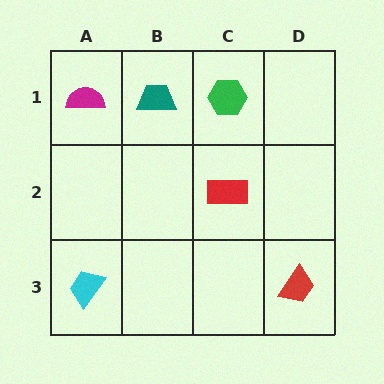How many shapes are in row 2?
1 shape.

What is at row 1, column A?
A magenta semicircle.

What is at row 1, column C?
A green hexagon.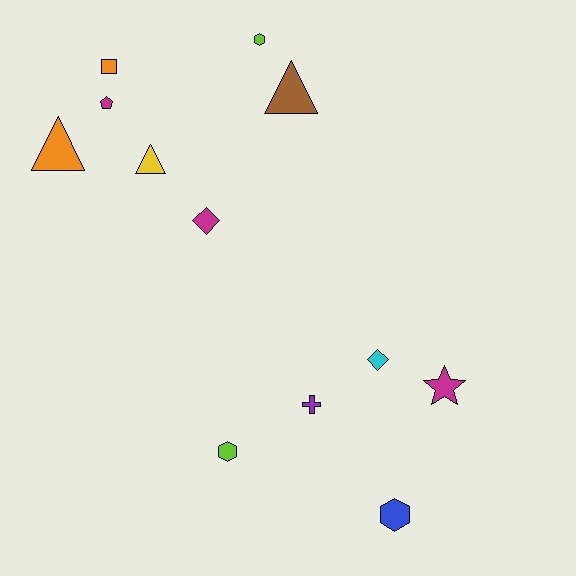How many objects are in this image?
There are 12 objects.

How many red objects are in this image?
There are no red objects.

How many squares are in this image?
There is 1 square.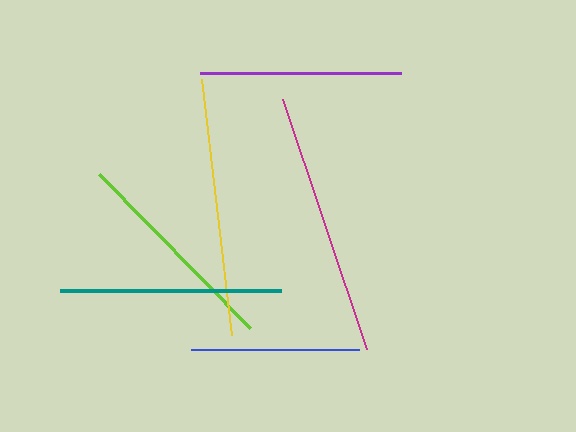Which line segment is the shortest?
The blue line is the shortest at approximately 168 pixels.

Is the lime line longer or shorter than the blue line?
The lime line is longer than the blue line.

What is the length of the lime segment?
The lime segment is approximately 215 pixels long.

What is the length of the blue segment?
The blue segment is approximately 168 pixels long.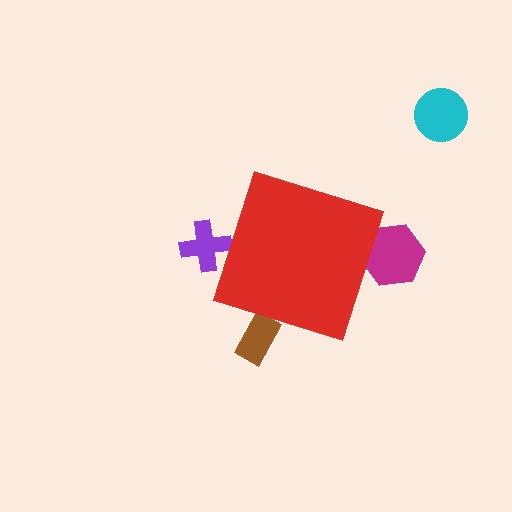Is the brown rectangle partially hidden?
Yes, the brown rectangle is partially hidden behind the red diamond.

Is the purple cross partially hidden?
Yes, the purple cross is partially hidden behind the red diamond.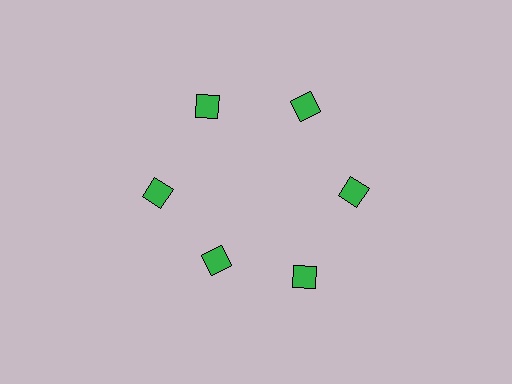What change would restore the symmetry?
The symmetry would be restored by moving it outward, back onto the ring so that all 6 squares sit at equal angles and equal distance from the center.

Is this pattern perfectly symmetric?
No. The 6 green squares are arranged in a ring, but one element near the 7 o'clock position is pulled inward toward the center, breaking the 6-fold rotational symmetry.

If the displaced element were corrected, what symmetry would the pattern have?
It would have 6-fold rotational symmetry — the pattern would map onto itself every 60 degrees.